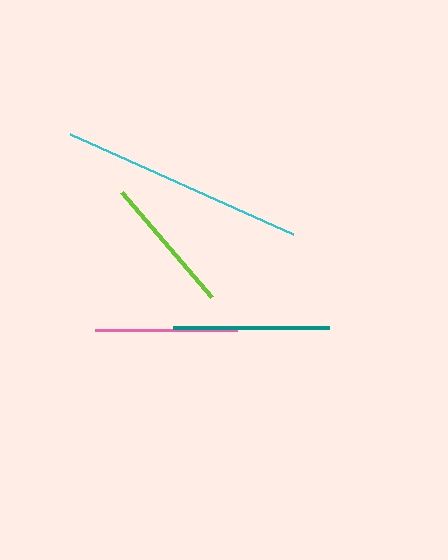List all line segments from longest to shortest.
From longest to shortest: cyan, teal, pink, lime.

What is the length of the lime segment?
The lime segment is approximately 138 pixels long.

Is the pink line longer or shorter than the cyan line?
The cyan line is longer than the pink line.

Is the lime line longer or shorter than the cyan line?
The cyan line is longer than the lime line.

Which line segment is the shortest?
The lime line is the shortest at approximately 138 pixels.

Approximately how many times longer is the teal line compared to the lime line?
The teal line is approximately 1.1 times the length of the lime line.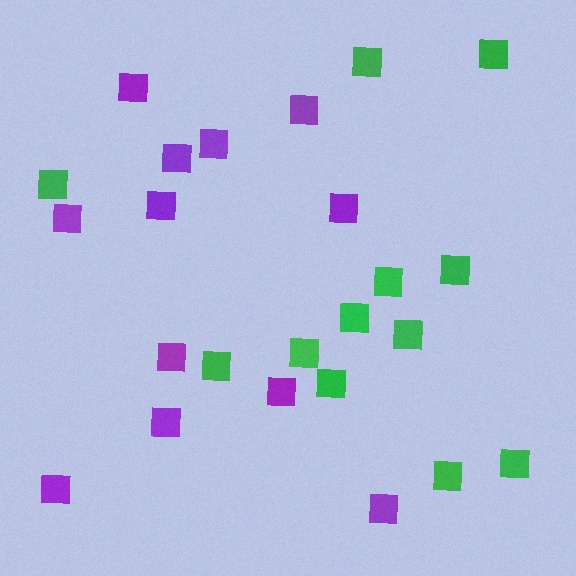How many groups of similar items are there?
There are 2 groups: one group of green squares (12) and one group of purple squares (12).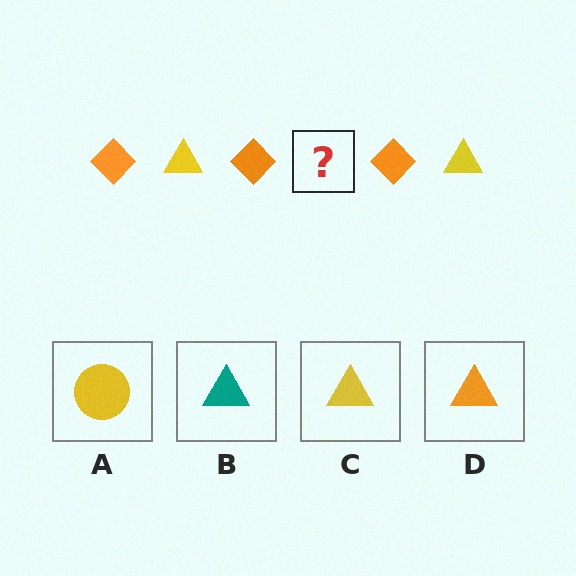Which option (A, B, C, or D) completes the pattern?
C.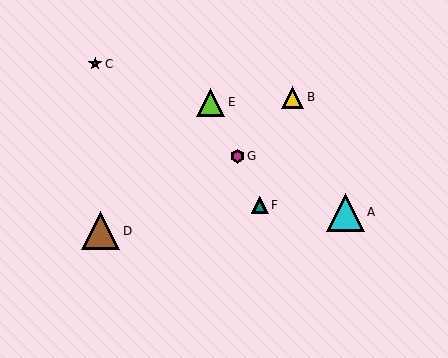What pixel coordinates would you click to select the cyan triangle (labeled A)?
Click at (345, 212) to select the cyan triangle A.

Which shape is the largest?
The brown triangle (labeled D) is the largest.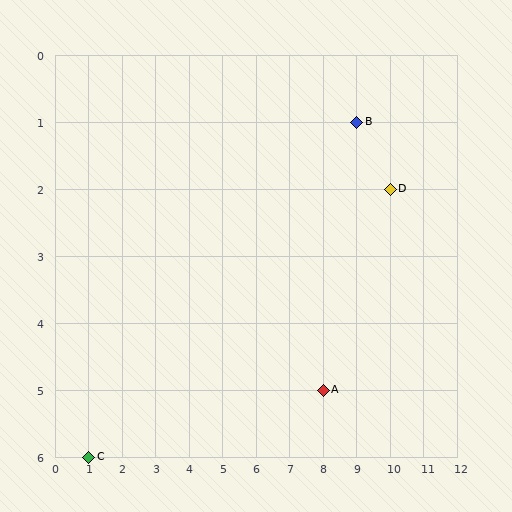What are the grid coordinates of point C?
Point C is at grid coordinates (1, 6).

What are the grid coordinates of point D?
Point D is at grid coordinates (10, 2).